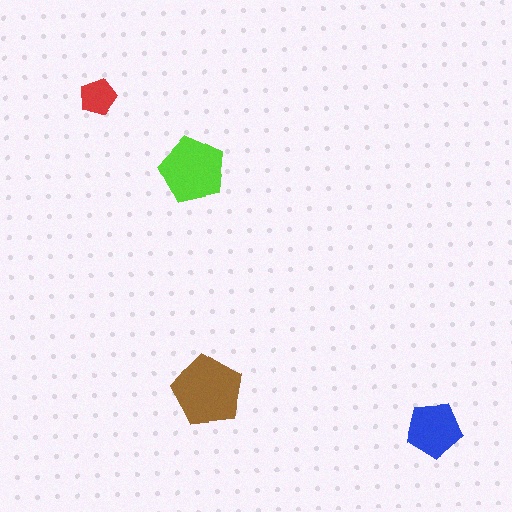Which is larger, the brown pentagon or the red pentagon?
The brown one.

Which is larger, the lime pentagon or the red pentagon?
The lime one.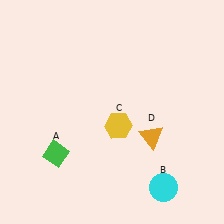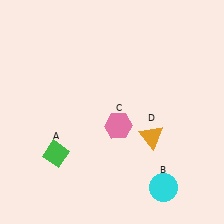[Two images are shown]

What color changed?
The hexagon (C) changed from yellow in Image 1 to pink in Image 2.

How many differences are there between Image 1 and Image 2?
There is 1 difference between the two images.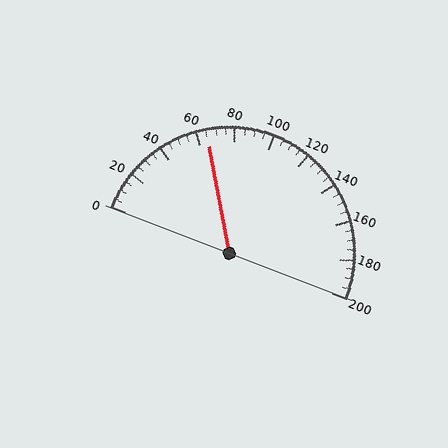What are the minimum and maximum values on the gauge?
The gauge ranges from 0 to 200.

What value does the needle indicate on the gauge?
The needle indicates approximately 65.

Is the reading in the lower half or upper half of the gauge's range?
The reading is in the lower half of the range (0 to 200).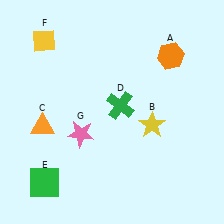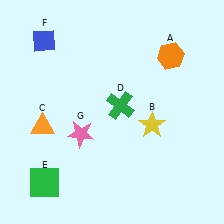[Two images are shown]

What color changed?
The diamond (F) changed from yellow in Image 1 to blue in Image 2.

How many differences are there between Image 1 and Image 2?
There is 1 difference between the two images.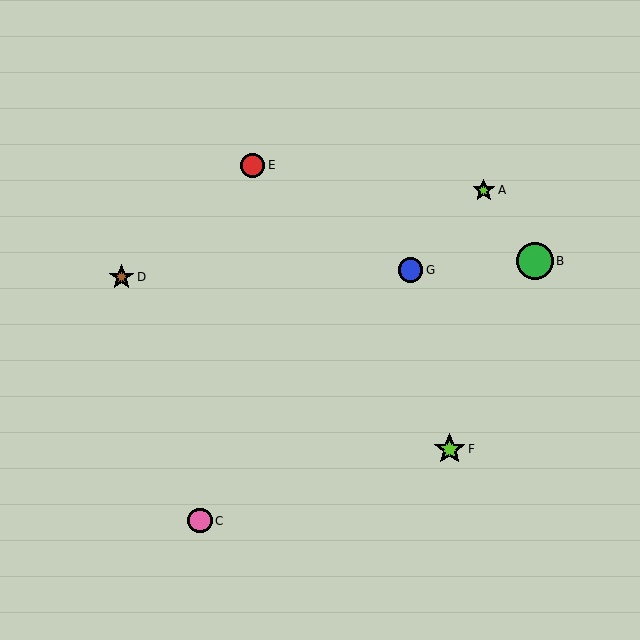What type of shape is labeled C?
Shape C is a pink circle.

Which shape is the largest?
The green circle (labeled B) is the largest.